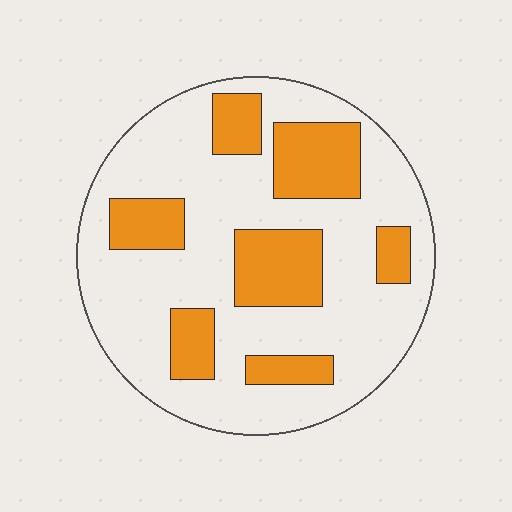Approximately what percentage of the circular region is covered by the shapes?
Approximately 30%.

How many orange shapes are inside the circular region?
7.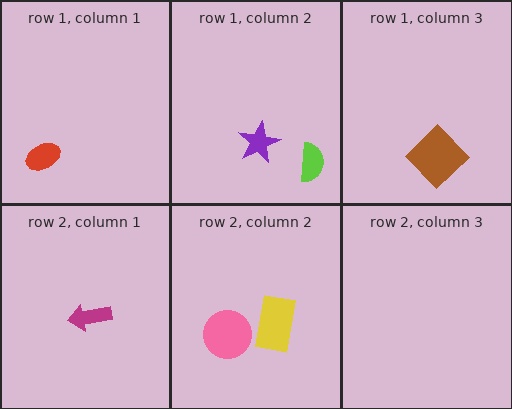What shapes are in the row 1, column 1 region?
The red ellipse.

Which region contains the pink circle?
The row 2, column 2 region.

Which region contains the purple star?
The row 1, column 2 region.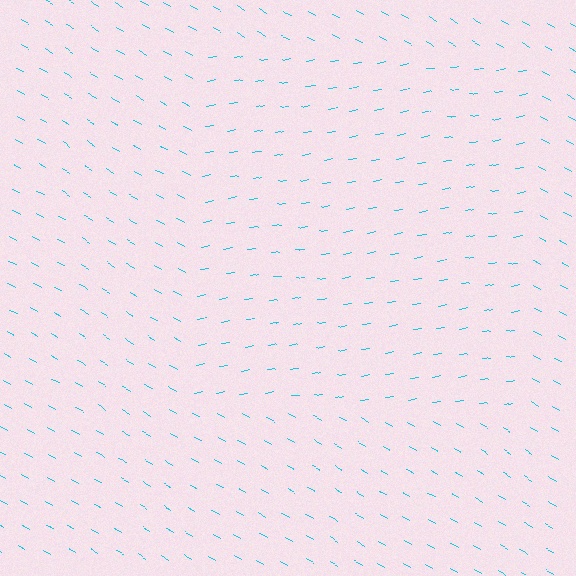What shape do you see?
I see a rectangle.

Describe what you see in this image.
The image is filled with small cyan line segments. A rectangle region in the image has lines oriented differently from the surrounding lines, creating a visible texture boundary.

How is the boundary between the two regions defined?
The boundary is defined purely by a change in line orientation (approximately 39 degrees difference). All lines are the same color and thickness.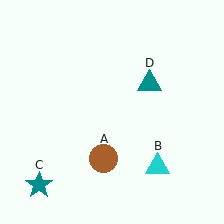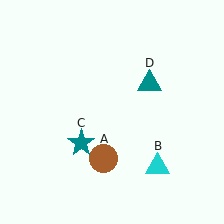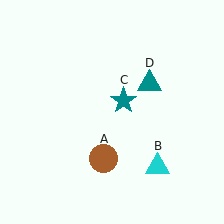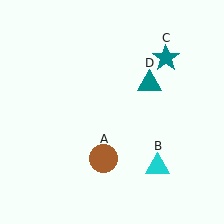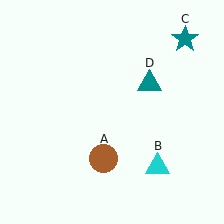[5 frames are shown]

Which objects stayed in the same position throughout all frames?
Brown circle (object A) and cyan triangle (object B) and teal triangle (object D) remained stationary.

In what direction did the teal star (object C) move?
The teal star (object C) moved up and to the right.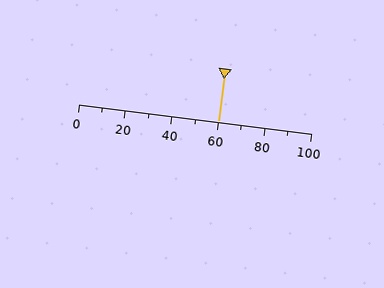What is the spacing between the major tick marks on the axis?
The major ticks are spaced 20 apart.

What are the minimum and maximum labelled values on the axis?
The axis runs from 0 to 100.